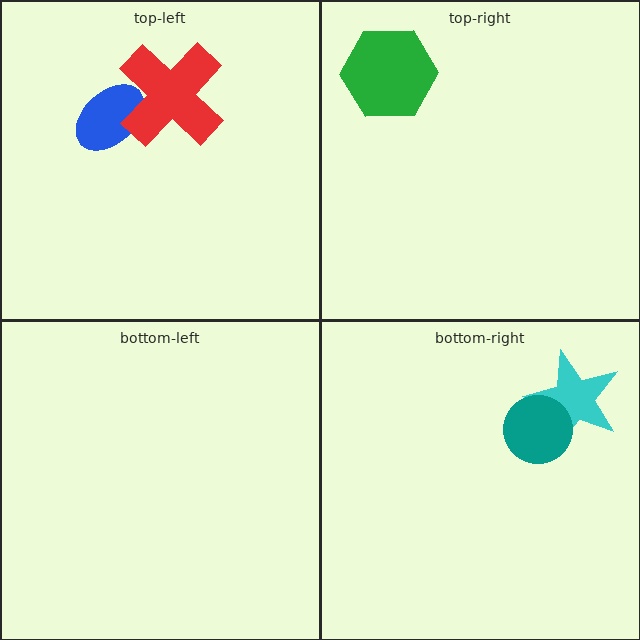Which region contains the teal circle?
The bottom-right region.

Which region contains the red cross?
The top-left region.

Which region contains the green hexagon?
The top-right region.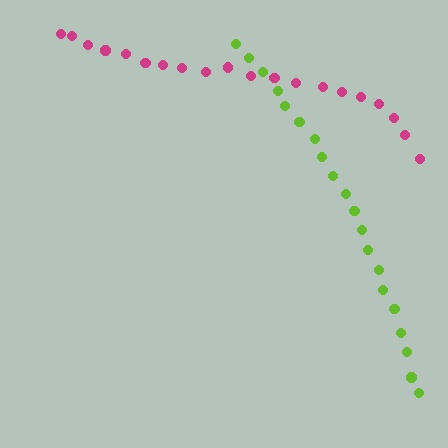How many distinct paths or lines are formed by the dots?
There are 2 distinct paths.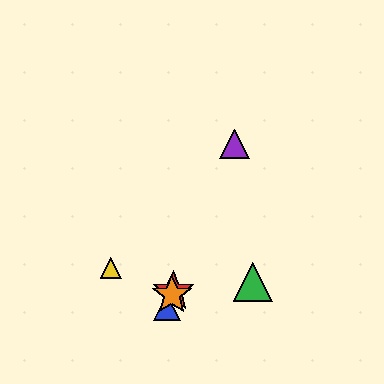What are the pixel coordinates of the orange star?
The orange star is at (172, 295).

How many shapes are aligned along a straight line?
4 shapes (the red star, the blue triangle, the purple triangle, the orange star) are aligned along a straight line.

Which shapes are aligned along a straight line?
The red star, the blue triangle, the purple triangle, the orange star are aligned along a straight line.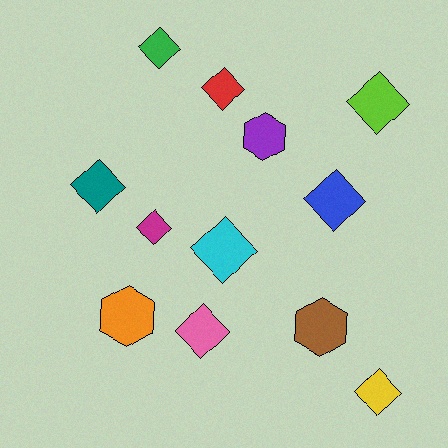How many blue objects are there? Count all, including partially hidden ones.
There is 1 blue object.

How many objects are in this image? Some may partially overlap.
There are 12 objects.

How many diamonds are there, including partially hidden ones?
There are 9 diamonds.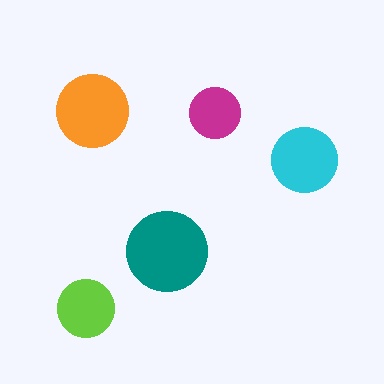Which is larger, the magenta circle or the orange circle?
The orange one.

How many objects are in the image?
There are 5 objects in the image.